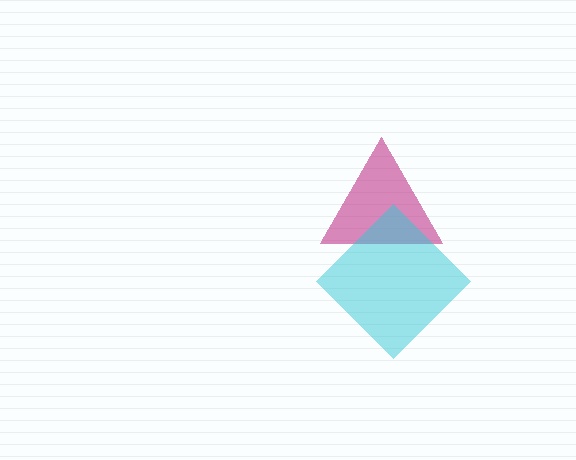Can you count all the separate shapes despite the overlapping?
Yes, there are 2 separate shapes.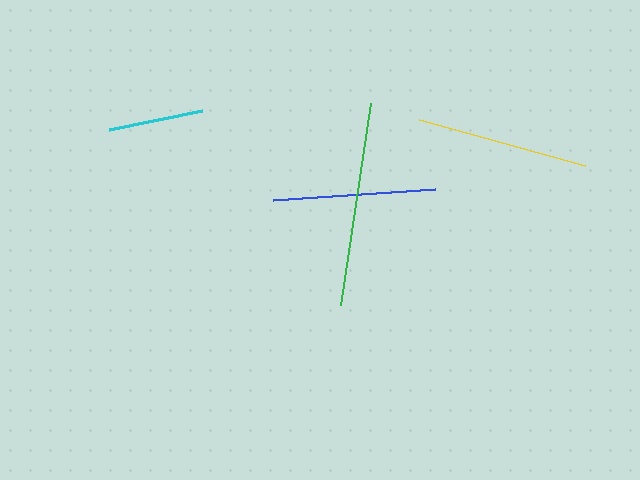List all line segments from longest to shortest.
From longest to shortest: green, yellow, blue, cyan.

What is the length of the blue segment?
The blue segment is approximately 162 pixels long.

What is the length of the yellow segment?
The yellow segment is approximately 172 pixels long.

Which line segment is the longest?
The green line is the longest at approximately 204 pixels.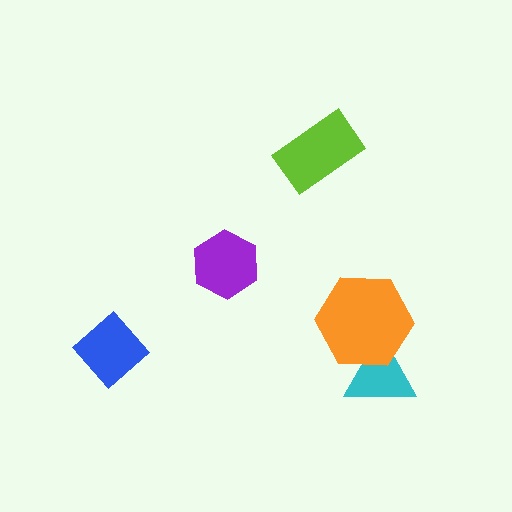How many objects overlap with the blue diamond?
0 objects overlap with the blue diamond.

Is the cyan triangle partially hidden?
Yes, it is partially covered by another shape.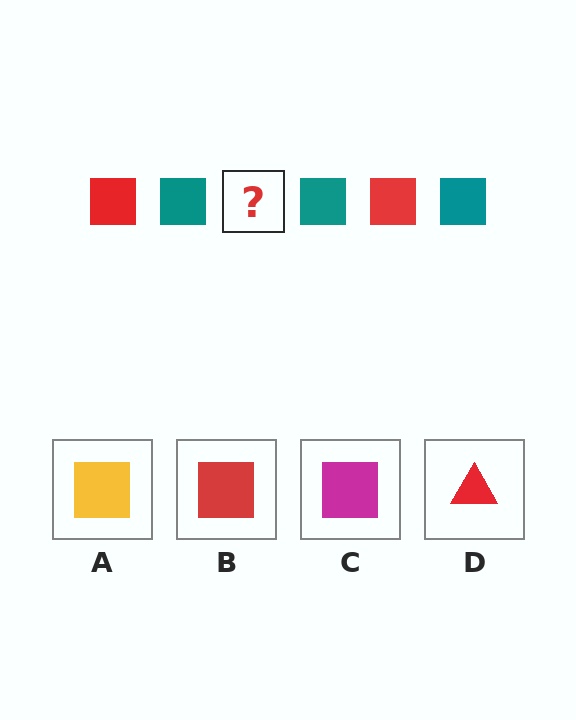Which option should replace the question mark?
Option B.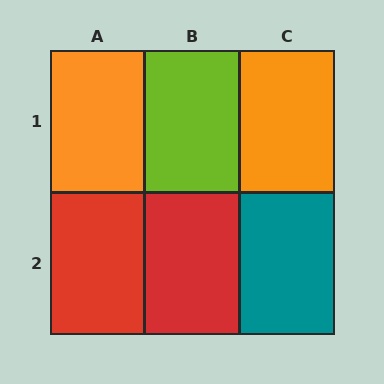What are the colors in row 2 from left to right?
Red, red, teal.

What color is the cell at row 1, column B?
Lime.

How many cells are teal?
1 cell is teal.